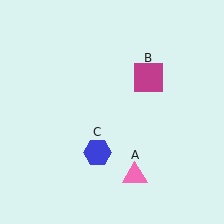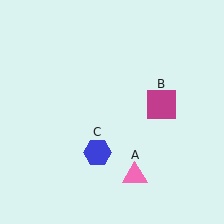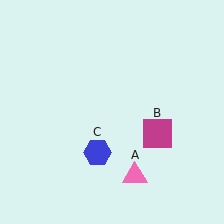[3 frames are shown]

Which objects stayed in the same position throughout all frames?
Pink triangle (object A) and blue hexagon (object C) remained stationary.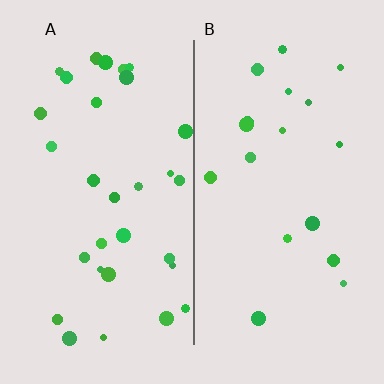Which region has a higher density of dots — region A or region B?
A (the left).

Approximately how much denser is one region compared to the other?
Approximately 1.7× — region A over region B.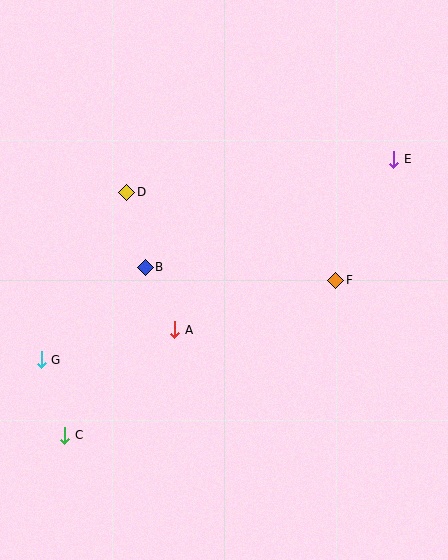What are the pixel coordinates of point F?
Point F is at (336, 280).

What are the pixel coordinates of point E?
Point E is at (394, 159).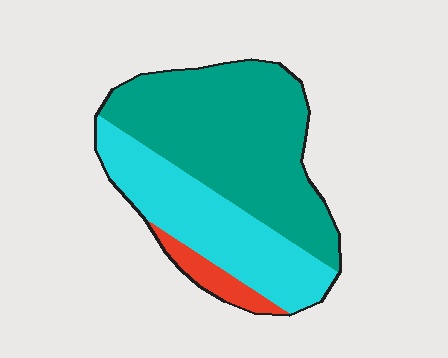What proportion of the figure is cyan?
Cyan covers 36% of the figure.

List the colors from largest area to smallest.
From largest to smallest: teal, cyan, red.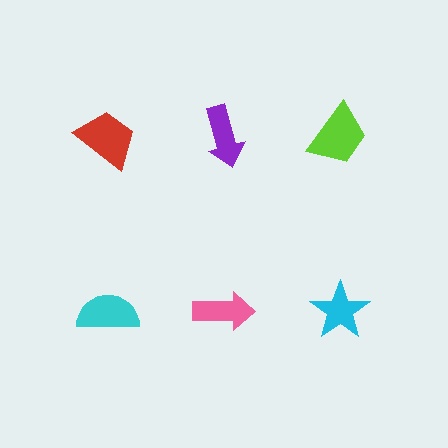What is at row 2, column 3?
A cyan star.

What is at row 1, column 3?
A lime trapezoid.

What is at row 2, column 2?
A pink arrow.